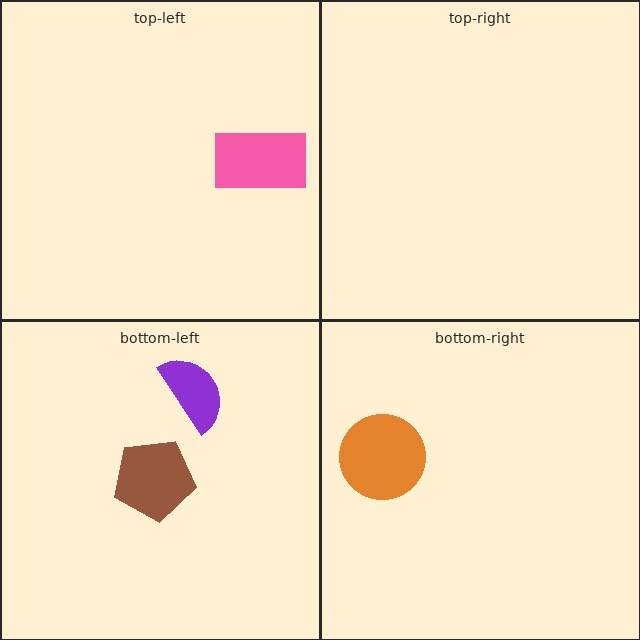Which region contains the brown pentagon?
The bottom-left region.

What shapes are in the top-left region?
The pink rectangle.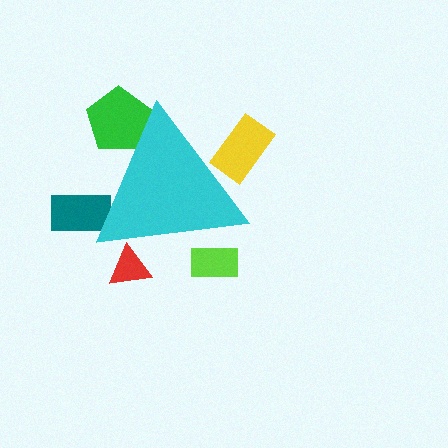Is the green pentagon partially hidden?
Yes, the green pentagon is partially hidden behind the cyan triangle.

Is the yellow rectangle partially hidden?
Yes, the yellow rectangle is partially hidden behind the cyan triangle.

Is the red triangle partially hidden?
Yes, the red triangle is partially hidden behind the cyan triangle.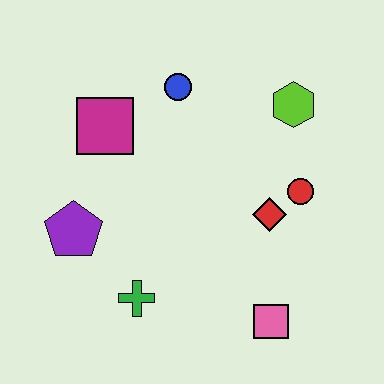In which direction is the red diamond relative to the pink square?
The red diamond is above the pink square.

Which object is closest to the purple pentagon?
The green cross is closest to the purple pentagon.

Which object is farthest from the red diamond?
The purple pentagon is farthest from the red diamond.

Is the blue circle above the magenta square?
Yes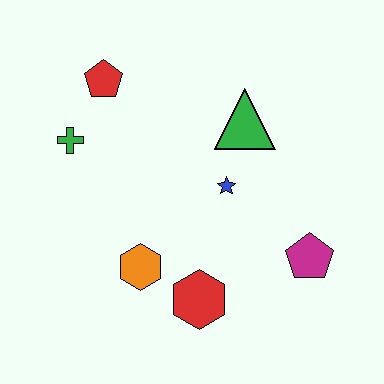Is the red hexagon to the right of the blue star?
No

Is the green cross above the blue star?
Yes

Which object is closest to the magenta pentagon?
The blue star is closest to the magenta pentagon.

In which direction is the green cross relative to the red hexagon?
The green cross is above the red hexagon.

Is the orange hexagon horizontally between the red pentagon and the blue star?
Yes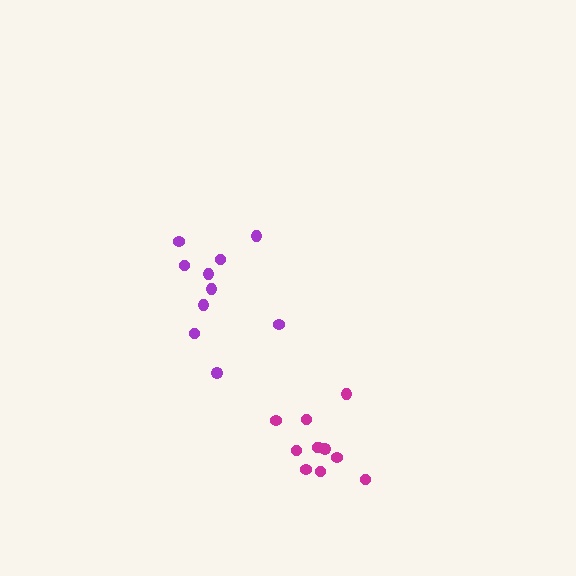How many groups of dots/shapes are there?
There are 2 groups.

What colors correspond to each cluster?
The clusters are colored: purple, magenta.